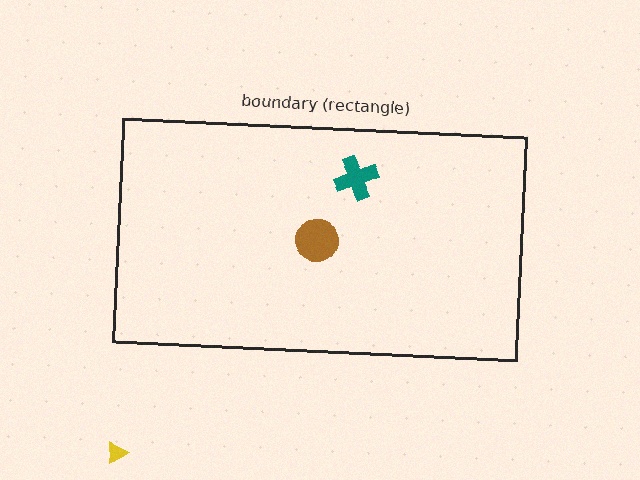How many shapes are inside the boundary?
2 inside, 1 outside.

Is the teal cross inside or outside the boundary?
Inside.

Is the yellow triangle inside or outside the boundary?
Outside.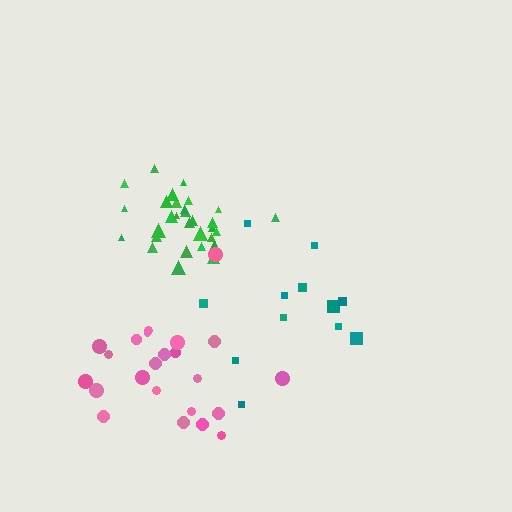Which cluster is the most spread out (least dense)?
Teal.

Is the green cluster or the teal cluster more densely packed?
Green.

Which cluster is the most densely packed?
Green.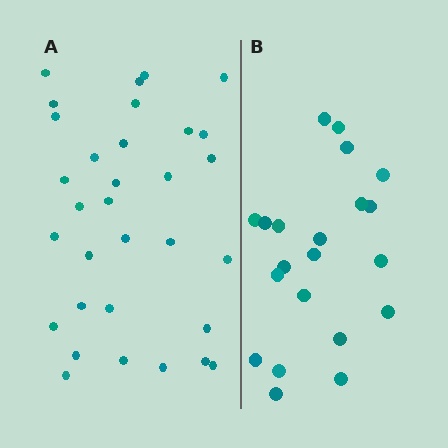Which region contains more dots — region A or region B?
Region A (the left region) has more dots.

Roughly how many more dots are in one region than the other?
Region A has roughly 12 or so more dots than region B.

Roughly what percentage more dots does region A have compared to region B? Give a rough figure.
About 50% more.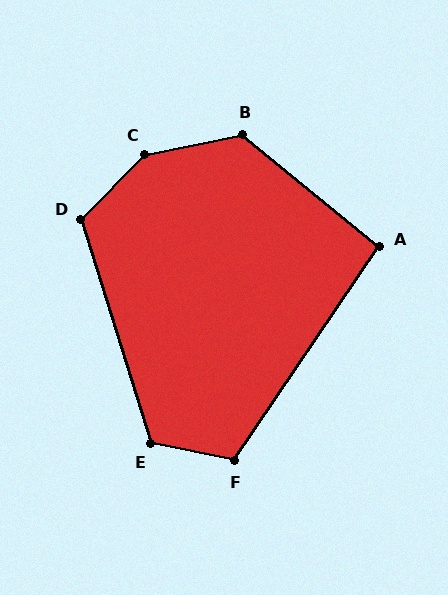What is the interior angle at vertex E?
Approximately 119 degrees (obtuse).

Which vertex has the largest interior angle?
C, at approximately 146 degrees.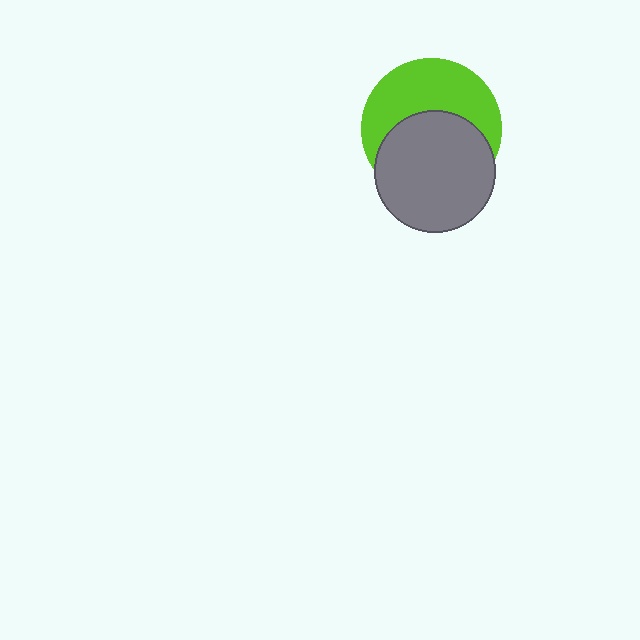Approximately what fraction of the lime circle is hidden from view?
Roughly 52% of the lime circle is hidden behind the gray circle.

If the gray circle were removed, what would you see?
You would see the complete lime circle.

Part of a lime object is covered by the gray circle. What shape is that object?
It is a circle.